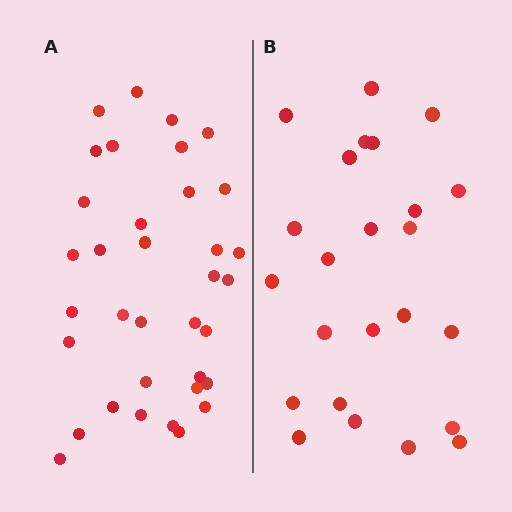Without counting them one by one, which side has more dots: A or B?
Region A (the left region) has more dots.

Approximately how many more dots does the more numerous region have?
Region A has roughly 12 or so more dots than region B.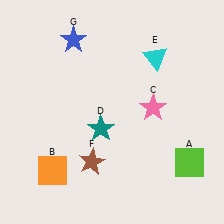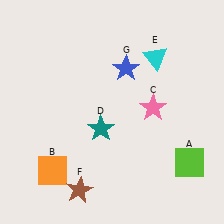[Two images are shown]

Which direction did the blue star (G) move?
The blue star (G) moved right.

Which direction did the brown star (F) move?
The brown star (F) moved down.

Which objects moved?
The objects that moved are: the brown star (F), the blue star (G).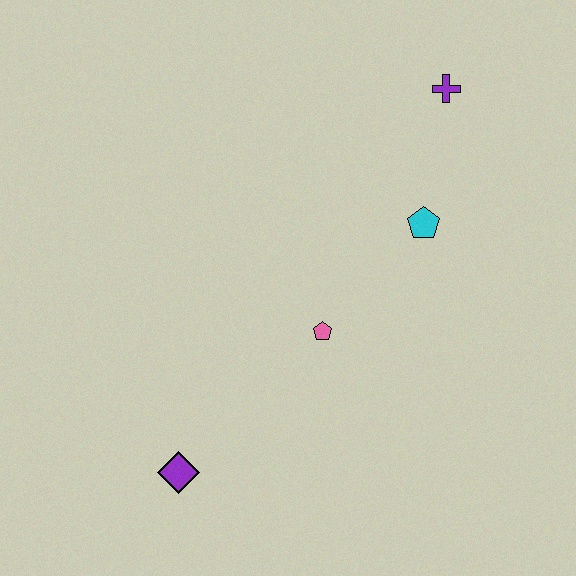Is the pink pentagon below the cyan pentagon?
Yes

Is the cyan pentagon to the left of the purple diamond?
No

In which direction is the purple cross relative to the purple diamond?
The purple cross is above the purple diamond.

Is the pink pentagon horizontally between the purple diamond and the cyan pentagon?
Yes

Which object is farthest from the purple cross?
The purple diamond is farthest from the purple cross.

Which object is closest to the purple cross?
The cyan pentagon is closest to the purple cross.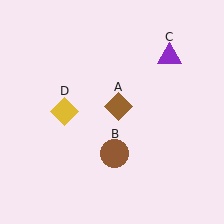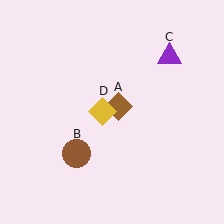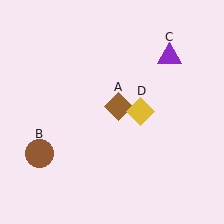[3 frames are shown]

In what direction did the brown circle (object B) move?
The brown circle (object B) moved left.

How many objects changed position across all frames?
2 objects changed position: brown circle (object B), yellow diamond (object D).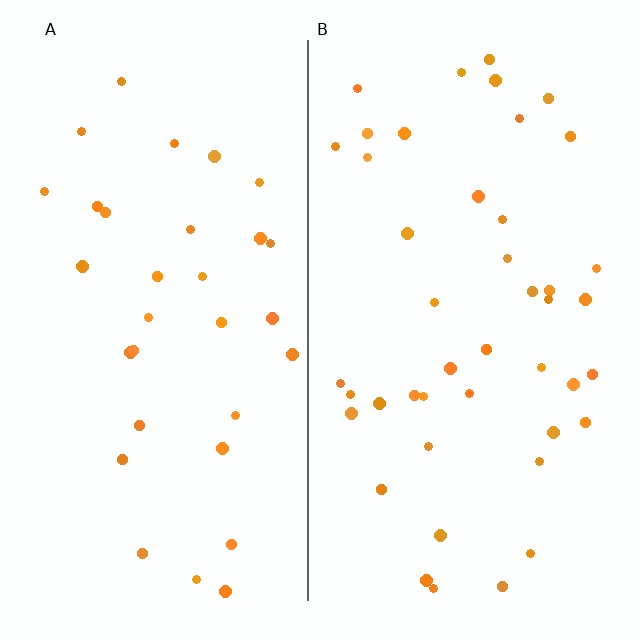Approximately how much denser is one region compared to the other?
Approximately 1.4× — region B over region A.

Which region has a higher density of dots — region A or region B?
B (the right).